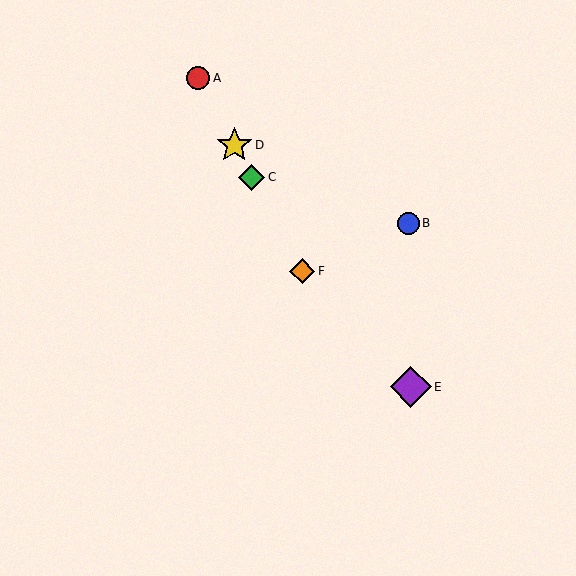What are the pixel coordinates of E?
Object E is at (411, 387).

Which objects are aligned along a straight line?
Objects A, C, D, F are aligned along a straight line.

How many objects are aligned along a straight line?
4 objects (A, C, D, F) are aligned along a straight line.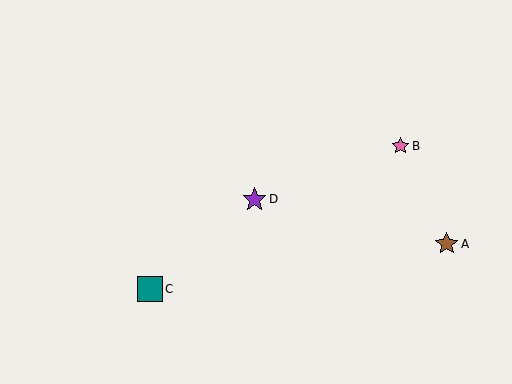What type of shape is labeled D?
Shape D is a purple star.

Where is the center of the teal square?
The center of the teal square is at (150, 289).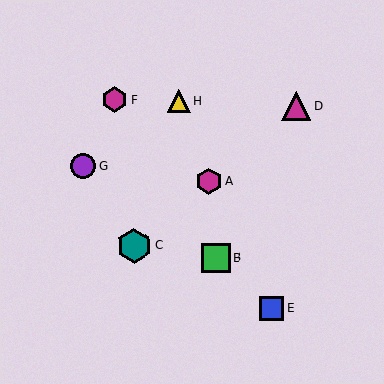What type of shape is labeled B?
Shape B is a green square.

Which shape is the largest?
The teal hexagon (labeled C) is the largest.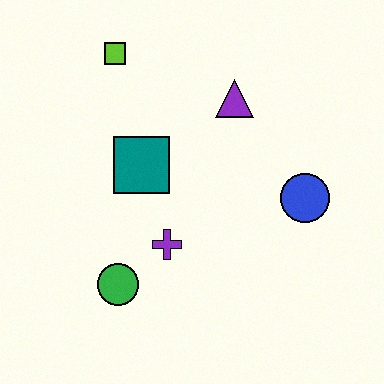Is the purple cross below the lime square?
Yes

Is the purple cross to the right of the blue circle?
No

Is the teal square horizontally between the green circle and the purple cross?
Yes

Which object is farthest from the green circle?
The lime square is farthest from the green circle.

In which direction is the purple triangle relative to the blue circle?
The purple triangle is above the blue circle.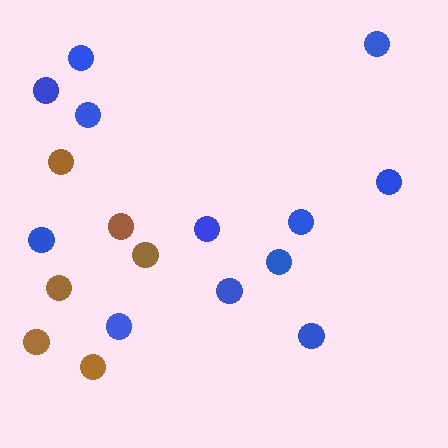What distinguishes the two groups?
There are 2 groups: one group of brown circles (6) and one group of blue circles (12).